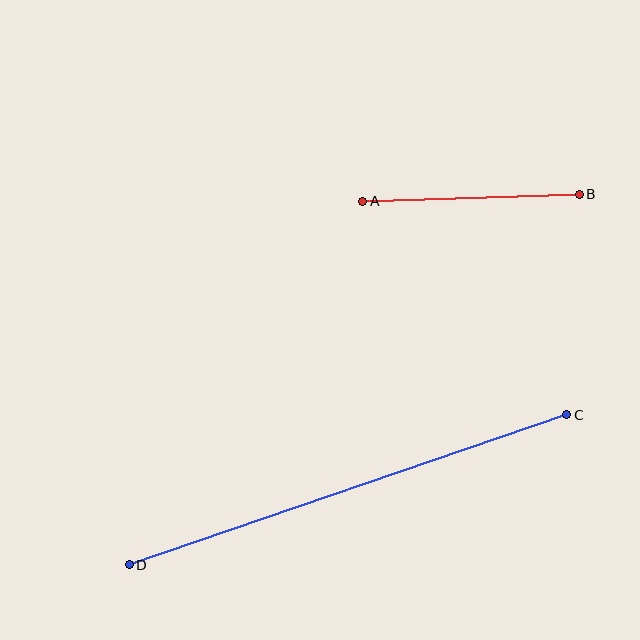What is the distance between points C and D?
The distance is approximately 462 pixels.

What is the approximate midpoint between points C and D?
The midpoint is at approximately (348, 490) pixels.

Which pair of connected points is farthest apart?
Points C and D are farthest apart.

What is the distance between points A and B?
The distance is approximately 216 pixels.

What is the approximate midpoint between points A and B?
The midpoint is at approximately (471, 198) pixels.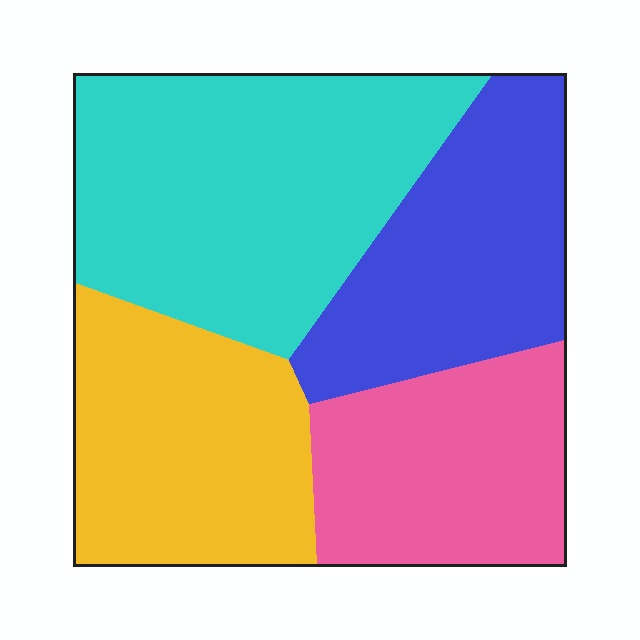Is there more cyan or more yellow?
Cyan.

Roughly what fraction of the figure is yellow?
Yellow covers roughly 25% of the figure.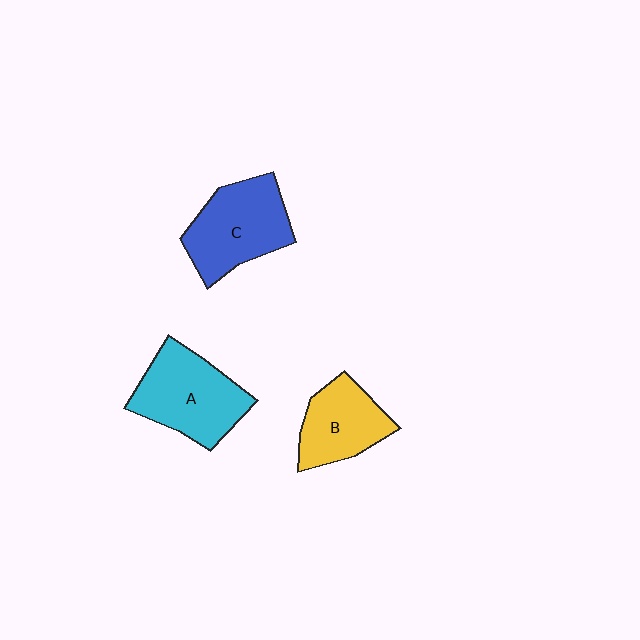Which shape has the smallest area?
Shape B (yellow).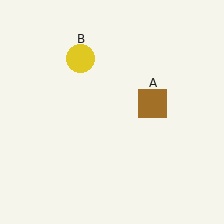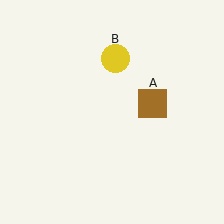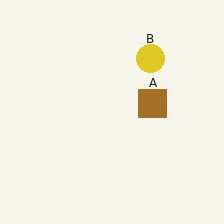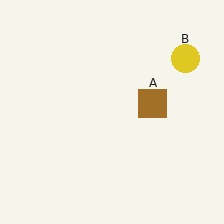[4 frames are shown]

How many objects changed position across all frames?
1 object changed position: yellow circle (object B).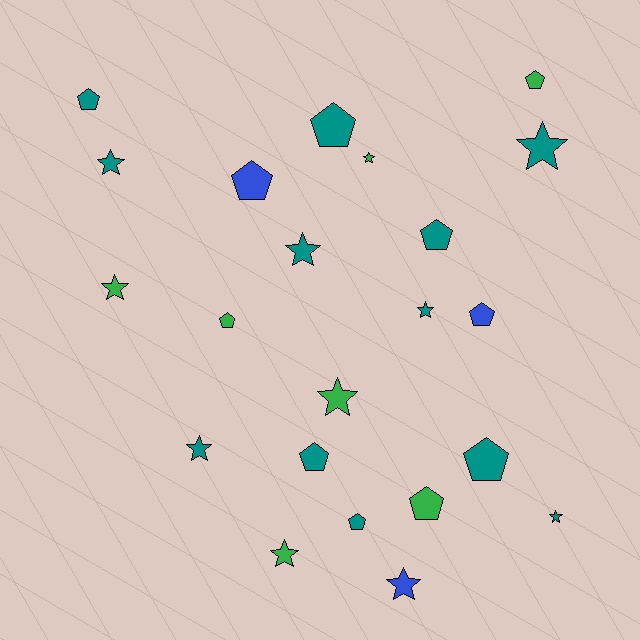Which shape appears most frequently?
Pentagon, with 11 objects.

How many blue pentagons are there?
There are 2 blue pentagons.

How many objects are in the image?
There are 22 objects.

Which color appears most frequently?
Teal, with 12 objects.